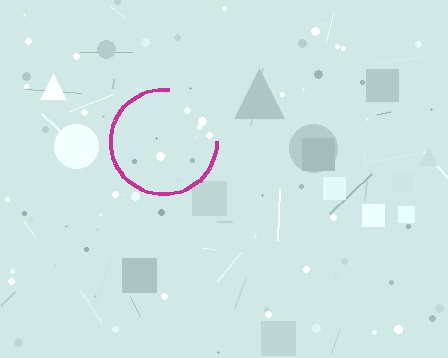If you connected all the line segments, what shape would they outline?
They would outline a circle.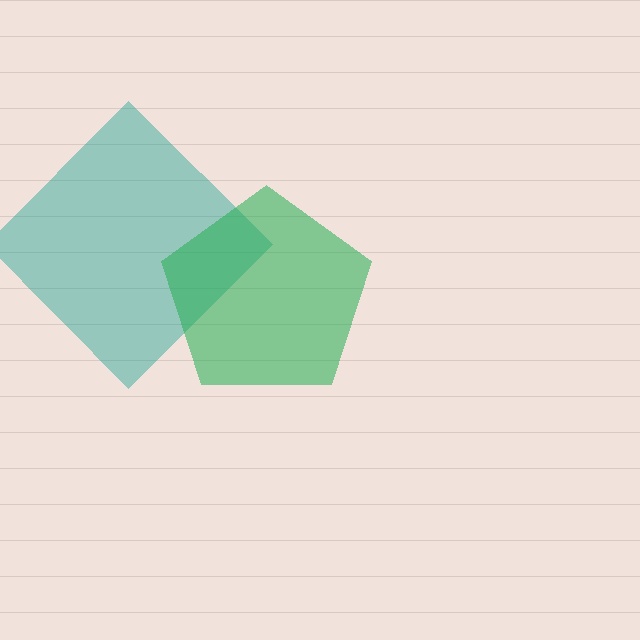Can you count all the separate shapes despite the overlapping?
Yes, there are 2 separate shapes.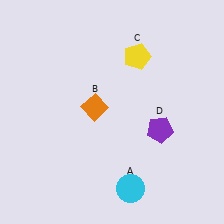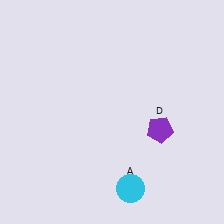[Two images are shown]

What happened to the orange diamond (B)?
The orange diamond (B) was removed in Image 2. It was in the top-left area of Image 1.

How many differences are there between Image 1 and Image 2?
There are 2 differences between the two images.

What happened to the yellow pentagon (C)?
The yellow pentagon (C) was removed in Image 2. It was in the top-right area of Image 1.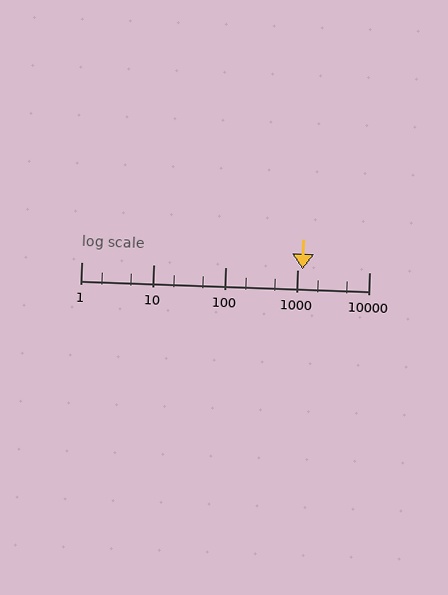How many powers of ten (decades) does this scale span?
The scale spans 4 decades, from 1 to 10000.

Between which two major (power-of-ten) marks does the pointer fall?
The pointer is between 1000 and 10000.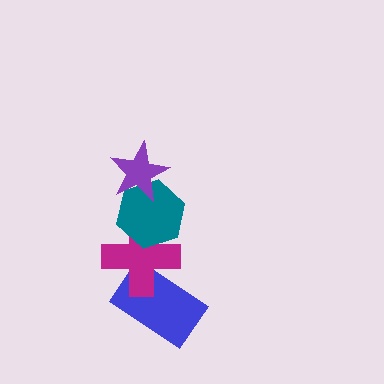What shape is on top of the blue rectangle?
The magenta cross is on top of the blue rectangle.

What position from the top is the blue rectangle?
The blue rectangle is 4th from the top.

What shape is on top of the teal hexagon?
The purple star is on top of the teal hexagon.